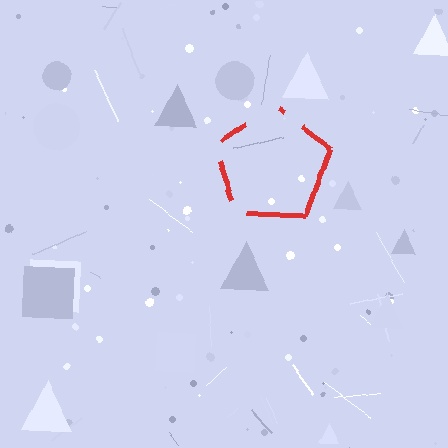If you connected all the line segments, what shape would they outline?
They would outline a pentagon.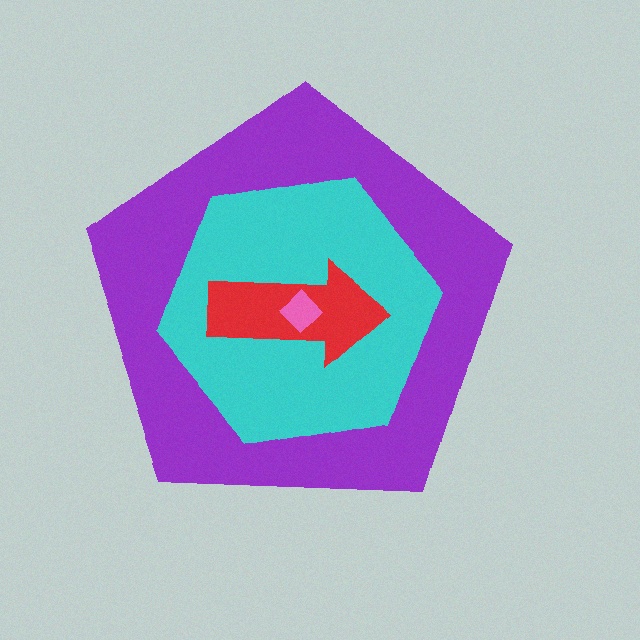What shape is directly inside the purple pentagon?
The cyan hexagon.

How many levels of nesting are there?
4.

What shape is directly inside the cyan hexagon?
The red arrow.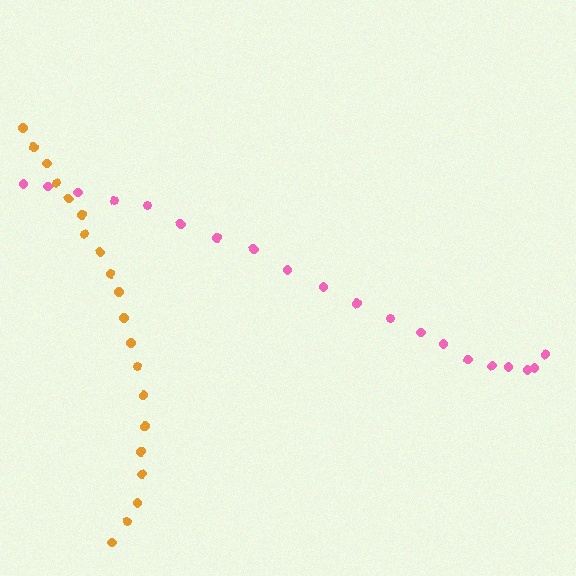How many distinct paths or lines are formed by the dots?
There are 2 distinct paths.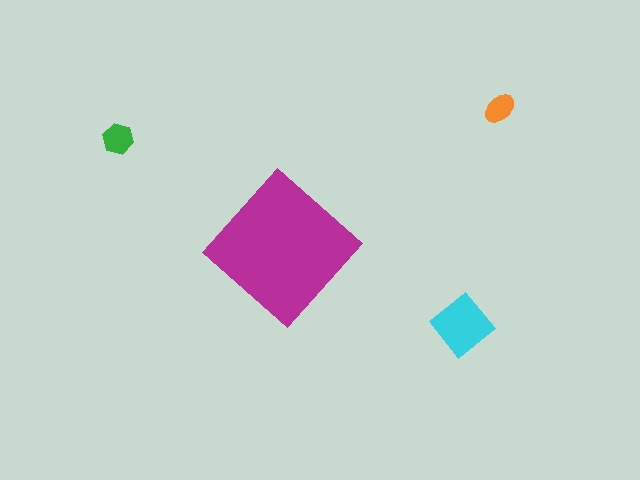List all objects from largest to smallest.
The magenta diamond, the cyan diamond, the green hexagon, the orange ellipse.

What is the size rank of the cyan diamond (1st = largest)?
2nd.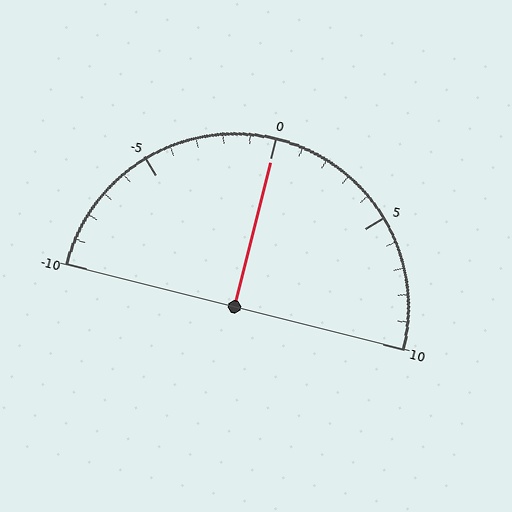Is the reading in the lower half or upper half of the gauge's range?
The reading is in the upper half of the range (-10 to 10).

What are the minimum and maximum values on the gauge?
The gauge ranges from -10 to 10.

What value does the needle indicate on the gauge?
The needle indicates approximately 0.